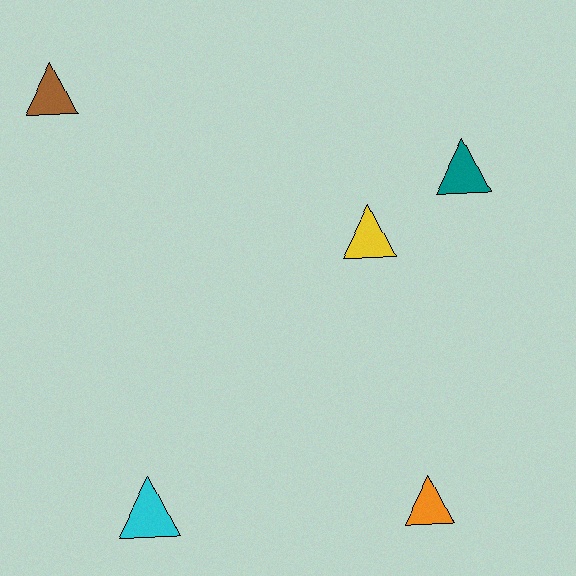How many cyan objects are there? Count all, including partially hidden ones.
There is 1 cyan object.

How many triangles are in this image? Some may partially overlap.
There are 5 triangles.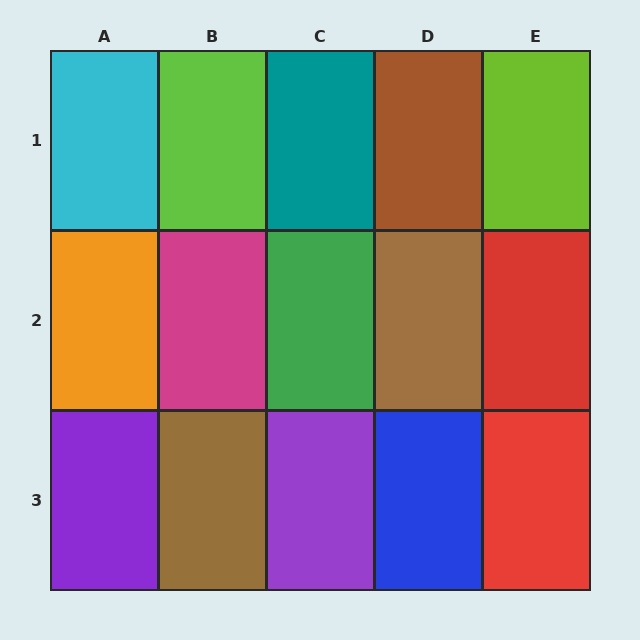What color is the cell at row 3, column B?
Brown.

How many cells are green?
1 cell is green.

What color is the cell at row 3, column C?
Purple.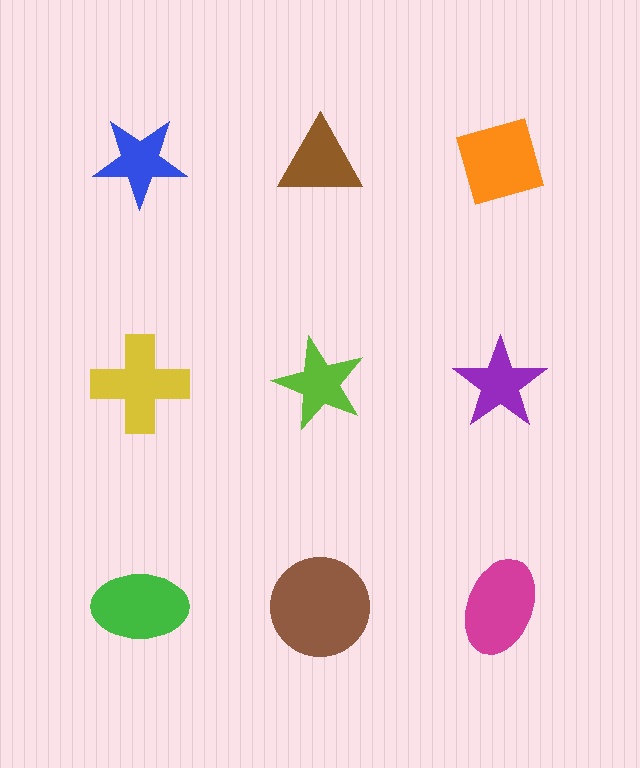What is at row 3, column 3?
A magenta ellipse.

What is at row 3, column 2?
A brown circle.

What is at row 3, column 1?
A green ellipse.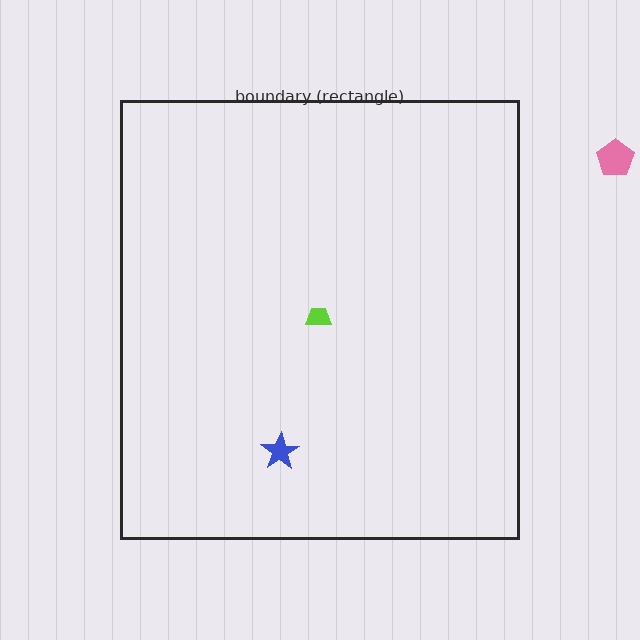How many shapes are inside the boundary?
2 inside, 1 outside.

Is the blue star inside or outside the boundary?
Inside.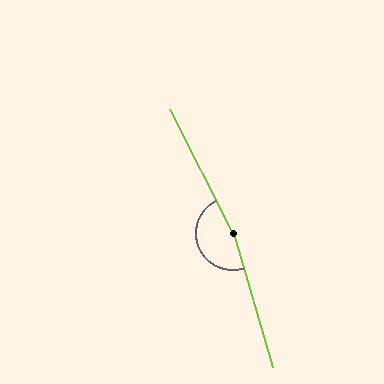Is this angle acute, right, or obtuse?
It is obtuse.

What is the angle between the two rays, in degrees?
Approximately 169 degrees.